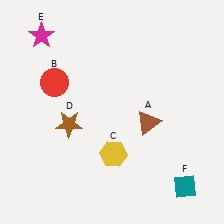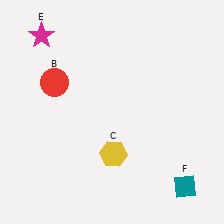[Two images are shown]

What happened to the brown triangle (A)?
The brown triangle (A) was removed in Image 2. It was in the bottom-right area of Image 1.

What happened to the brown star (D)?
The brown star (D) was removed in Image 2. It was in the bottom-left area of Image 1.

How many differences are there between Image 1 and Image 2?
There are 2 differences between the two images.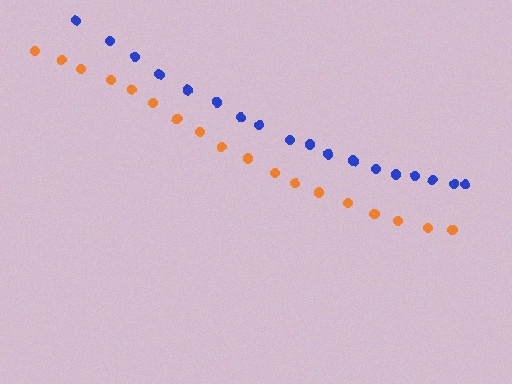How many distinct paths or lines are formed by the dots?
There are 2 distinct paths.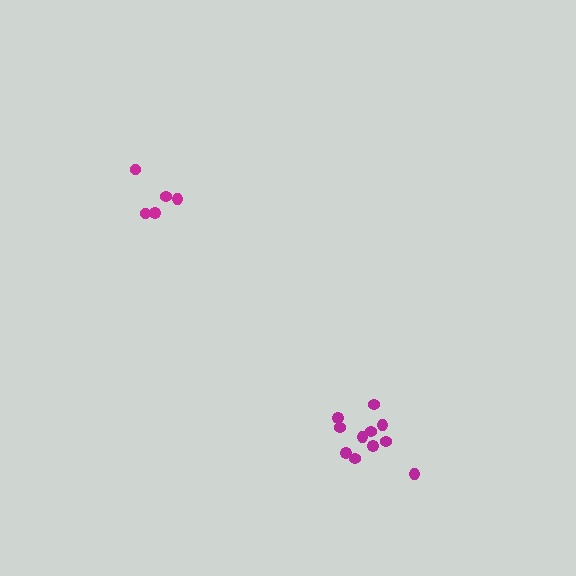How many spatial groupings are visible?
There are 2 spatial groupings.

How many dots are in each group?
Group 1: 11 dots, Group 2: 5 dots (16 total).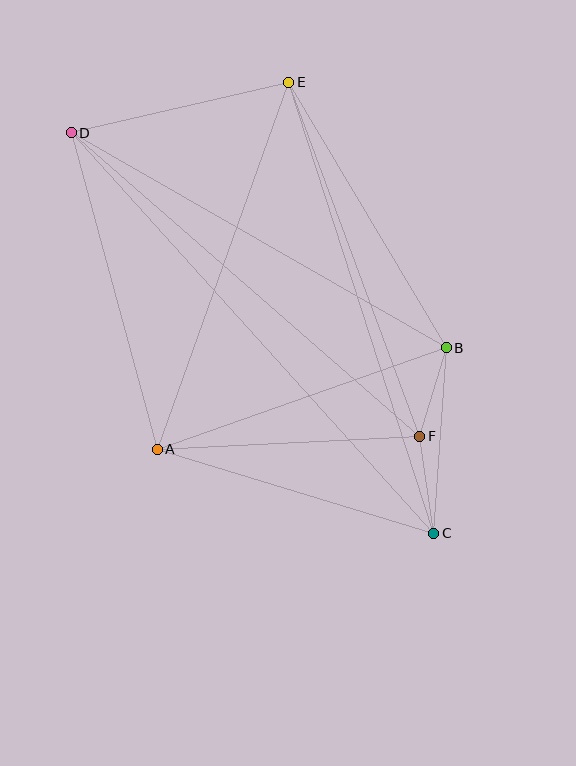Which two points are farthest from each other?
Points C and D are farthest from each other.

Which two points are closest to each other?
Points B and F are closest to each other.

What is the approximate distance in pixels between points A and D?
The distance between A and D is approximately 328 pixels.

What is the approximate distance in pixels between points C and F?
The distance between C and F is approximately 98 pixels.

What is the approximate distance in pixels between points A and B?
The distance between A and B is approximately 306 pixels.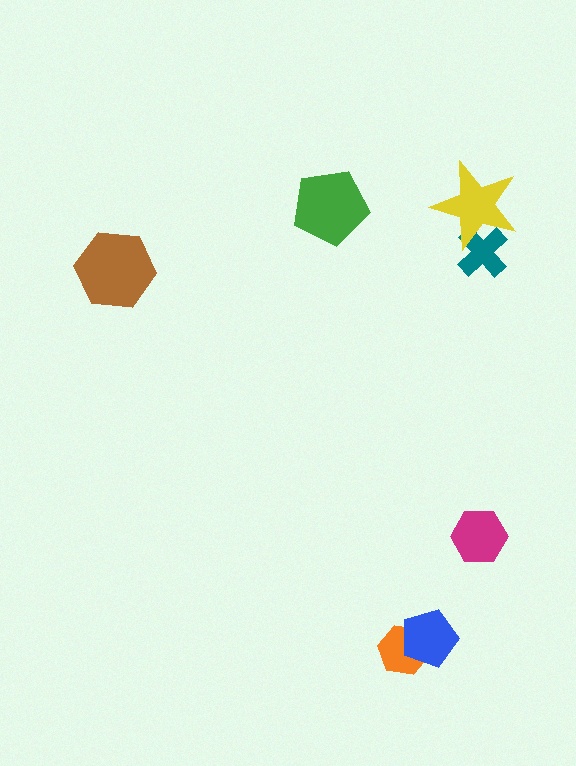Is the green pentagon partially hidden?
No, no other shape covers it.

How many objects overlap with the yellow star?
1 object overlaps with the yellow star.